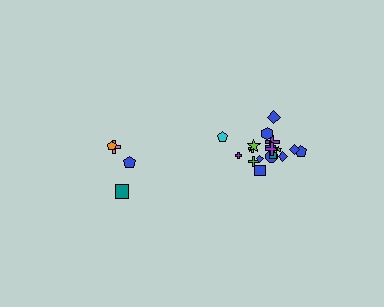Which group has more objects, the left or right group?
The right group.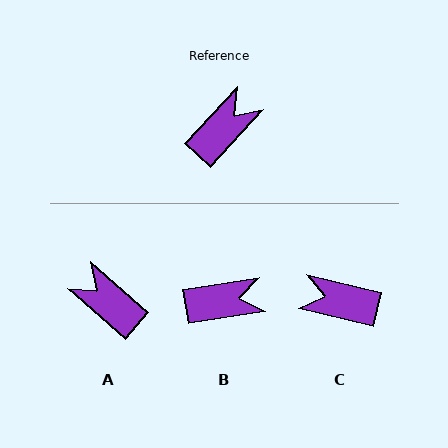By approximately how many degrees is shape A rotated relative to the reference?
Approximately 91 degrees counter-clockwise.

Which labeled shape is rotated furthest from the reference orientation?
C, about 119 degrees away.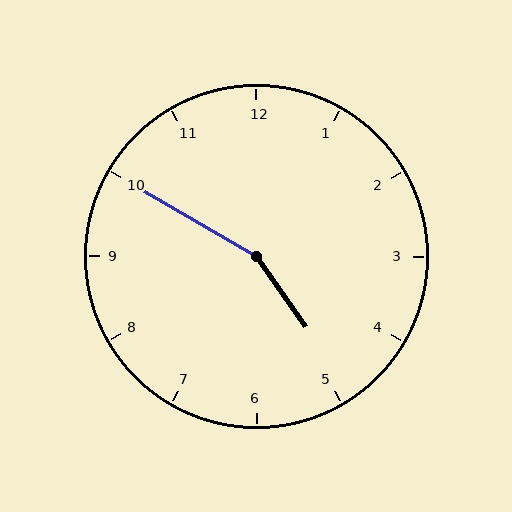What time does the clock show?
4:50.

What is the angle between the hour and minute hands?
Approximately 155 degrees.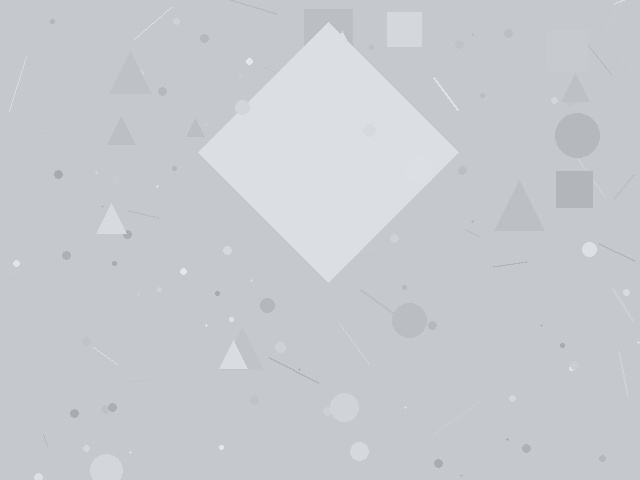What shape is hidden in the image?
A diamond is hidden in the image.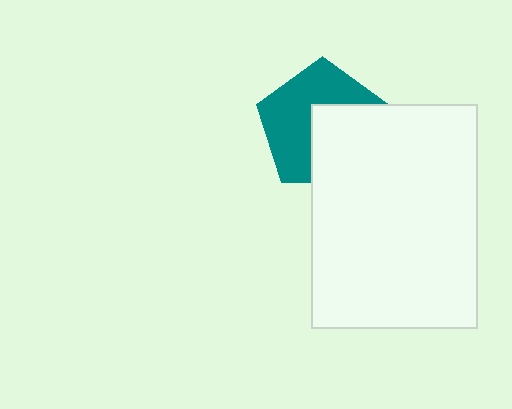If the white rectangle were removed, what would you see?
You would see the complete teal pentagon.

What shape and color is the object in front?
The object in front is a white rectangle.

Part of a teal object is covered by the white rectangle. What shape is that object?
It is a pentagon.